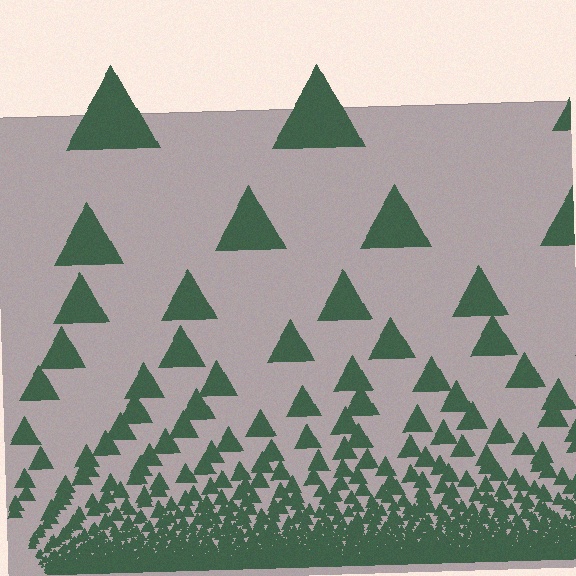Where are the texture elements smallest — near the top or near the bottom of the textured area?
Near the bottom.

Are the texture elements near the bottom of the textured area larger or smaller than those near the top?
Smaller. The gradient is inverted — elements near the bottom are smaller and denser.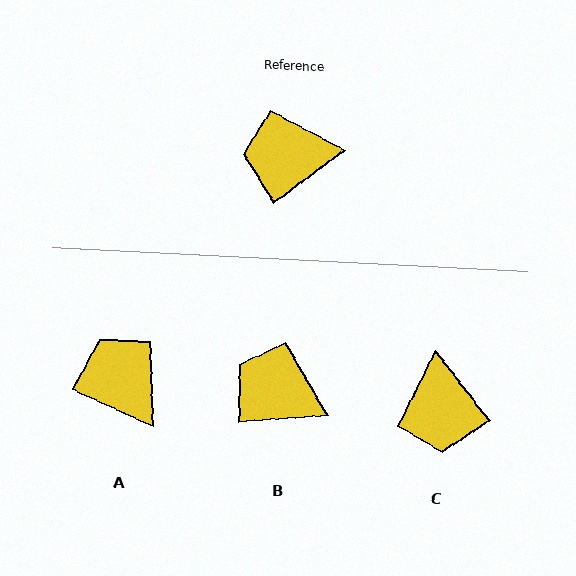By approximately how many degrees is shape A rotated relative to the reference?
Approximately 61 degrees clockwise.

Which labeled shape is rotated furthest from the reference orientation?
C, about 91 degrees away.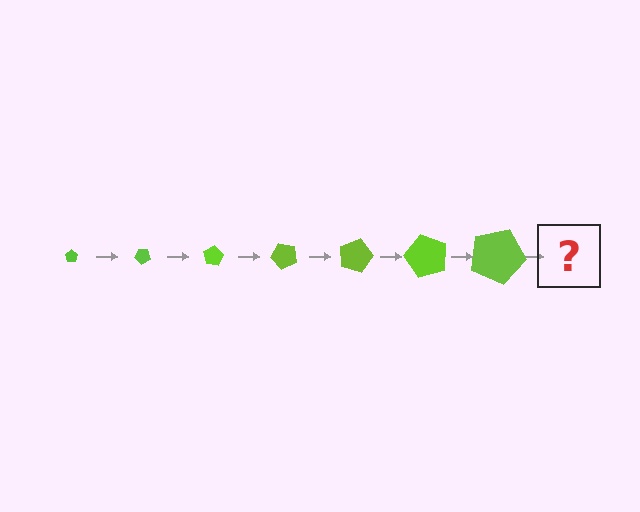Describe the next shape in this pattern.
It should be a pentagon, larger than the previous one and rotated 280 degrees from the start.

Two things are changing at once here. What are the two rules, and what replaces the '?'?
The two rules are that the pentagon grows larger each step and it rotates 40 degrees each step. The '?' should be a pentagon, larger than the previous one and rotated 280 degrees from the start.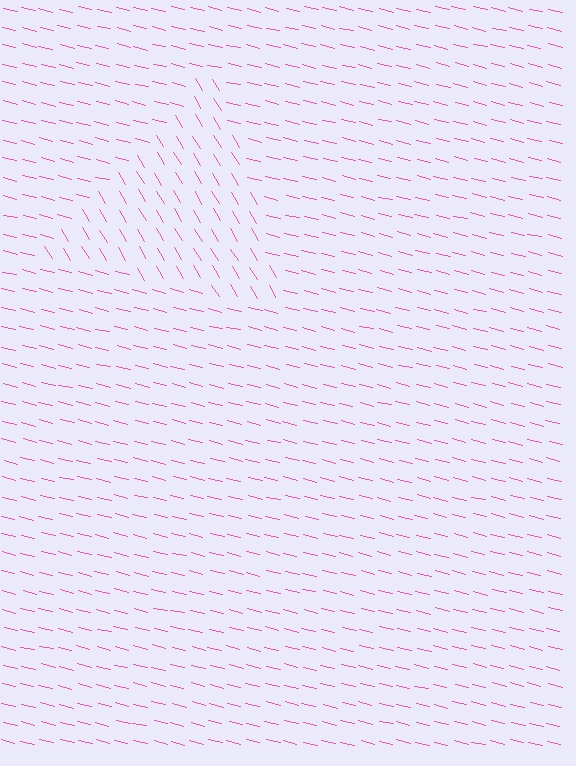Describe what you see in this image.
The image is filled with small pink line segments. A triangle region in the image has lines oriented differently from the surrounding lines, creating a visible texture boundary.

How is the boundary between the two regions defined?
The boundary is defined purely by a change in line orientation (approximately 45 degrees difference). All lines are the same color and thickness.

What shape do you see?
I see a triangle.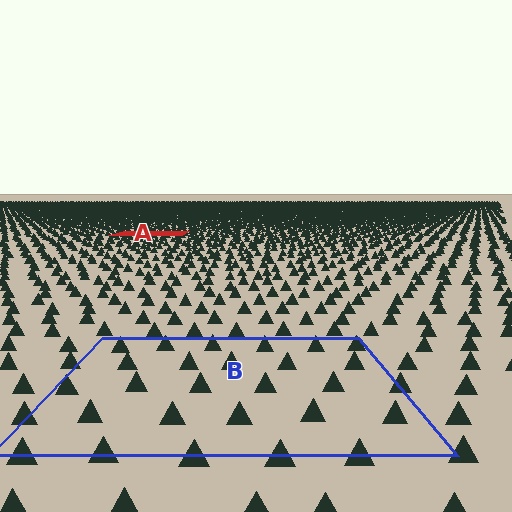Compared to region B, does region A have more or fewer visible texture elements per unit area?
Region A has more texture elements per unit area — they are packed more densely because it is farther away.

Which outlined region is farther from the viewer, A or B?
Region A is farther from the viewer — the texture elements inside it appear smaller and more densely packed.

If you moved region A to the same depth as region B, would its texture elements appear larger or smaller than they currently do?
They would appear larger. At a closer depth, the same texture elements are projected at a bigger on-screen size.